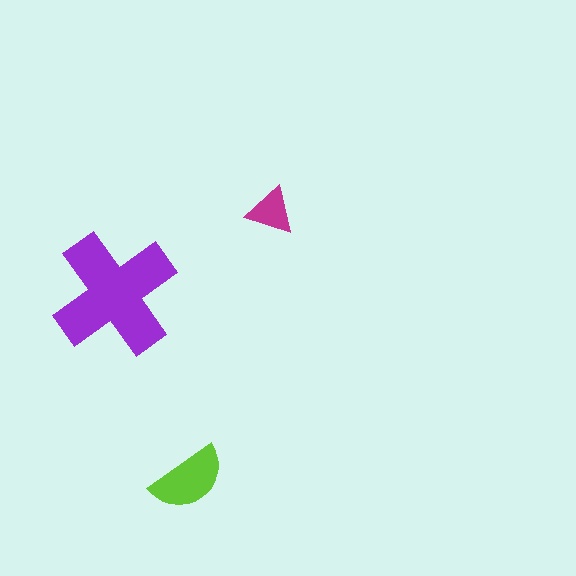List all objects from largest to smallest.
The purple cross, the lime semicircle, the magenta triangle.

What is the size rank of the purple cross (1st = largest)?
1st.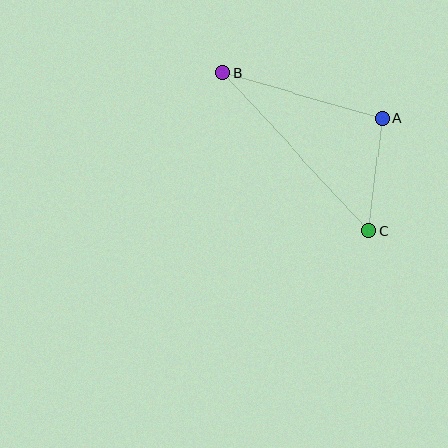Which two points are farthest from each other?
Points B and C are farthest from each other.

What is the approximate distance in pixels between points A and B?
The distance between A and B is approximately 165 pixels.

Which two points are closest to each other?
Points A and C are closest to each other.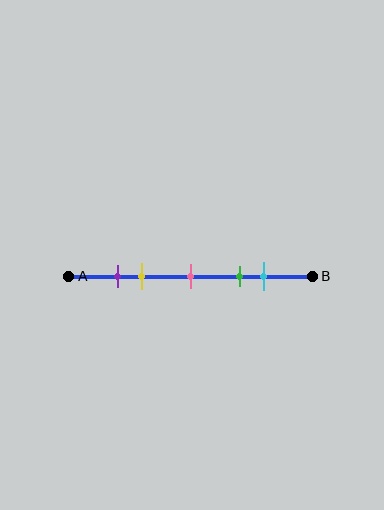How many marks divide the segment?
There are 5 marks dividing the segment.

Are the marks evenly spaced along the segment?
No, the marks are not evenly spaced.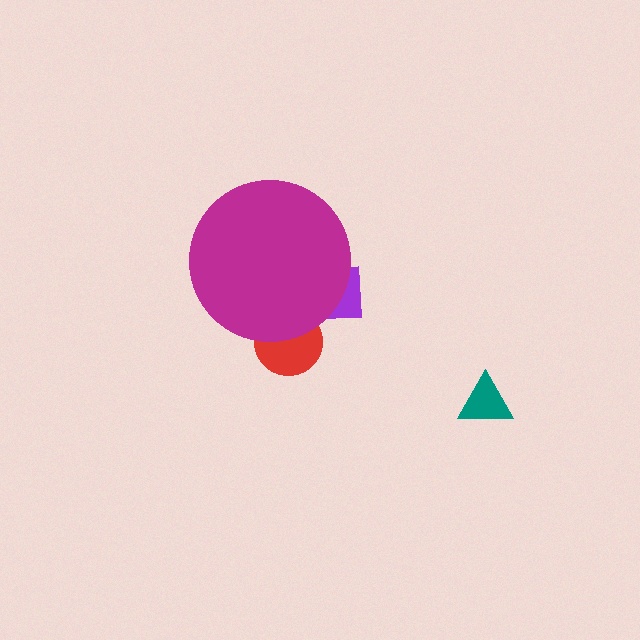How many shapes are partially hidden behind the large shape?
2 shapes are partially hidden.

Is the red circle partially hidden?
Yes, the red circle is partially hidden behind the magenta circle.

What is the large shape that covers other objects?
A magenta circle.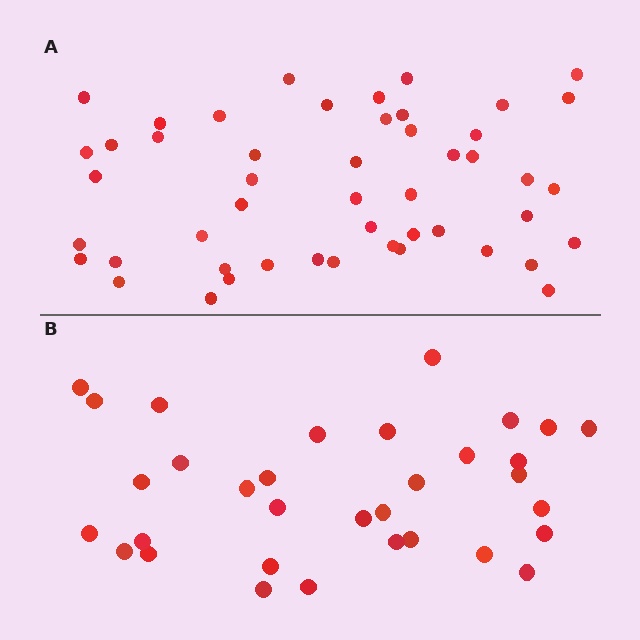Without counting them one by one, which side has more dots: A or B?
Region A (the top region) has more dots.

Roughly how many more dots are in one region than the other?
Region A has approximately 15 more dots than region B.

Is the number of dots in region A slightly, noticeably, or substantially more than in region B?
Region A has substantially more. The ratio is roughly 1.5 to 1.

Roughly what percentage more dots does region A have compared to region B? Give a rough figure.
About 50% more.